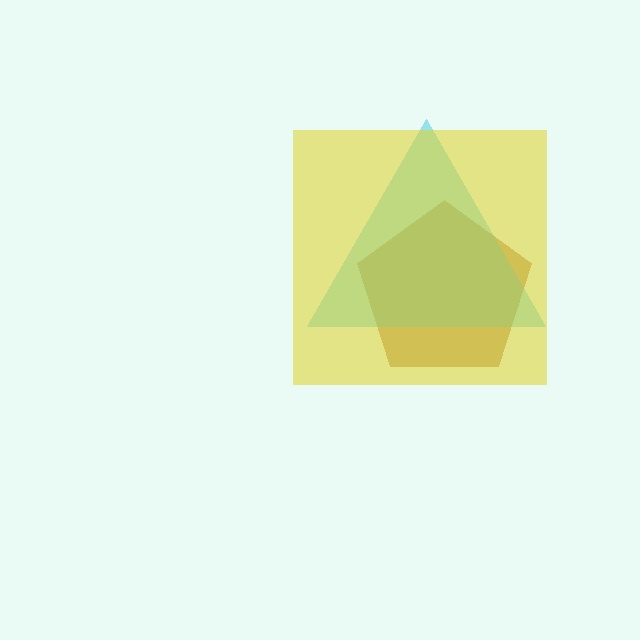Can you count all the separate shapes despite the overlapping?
Yes, there are 3 separate shapes.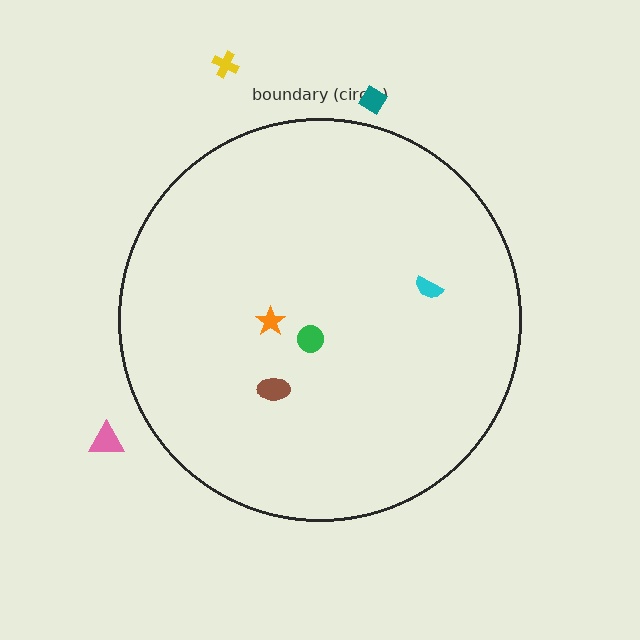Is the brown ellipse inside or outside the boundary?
Inside.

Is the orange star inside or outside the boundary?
Inside.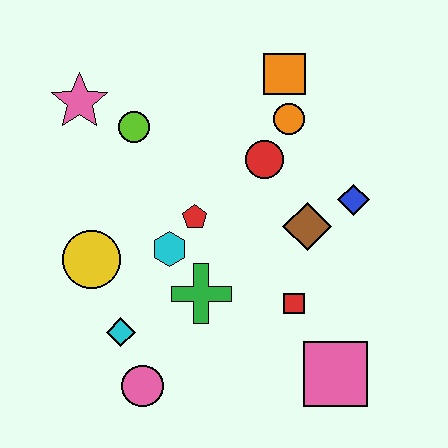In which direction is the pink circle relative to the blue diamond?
The pink circle is to the left of the blue diamond.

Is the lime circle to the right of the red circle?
No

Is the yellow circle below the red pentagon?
Yes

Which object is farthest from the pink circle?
The orange square is farthest from the pink circle.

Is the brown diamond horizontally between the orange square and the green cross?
No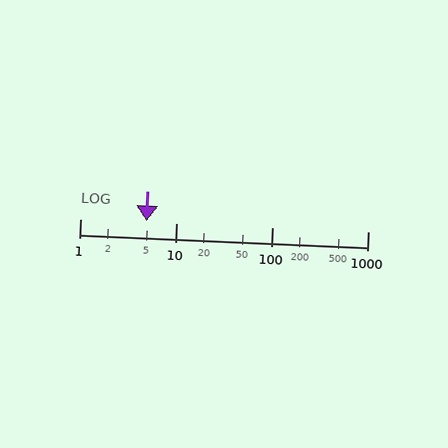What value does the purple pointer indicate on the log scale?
The pointer indicates approximately 4.9.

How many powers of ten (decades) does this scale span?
The scale spans 3 decades, from 1 to 1000.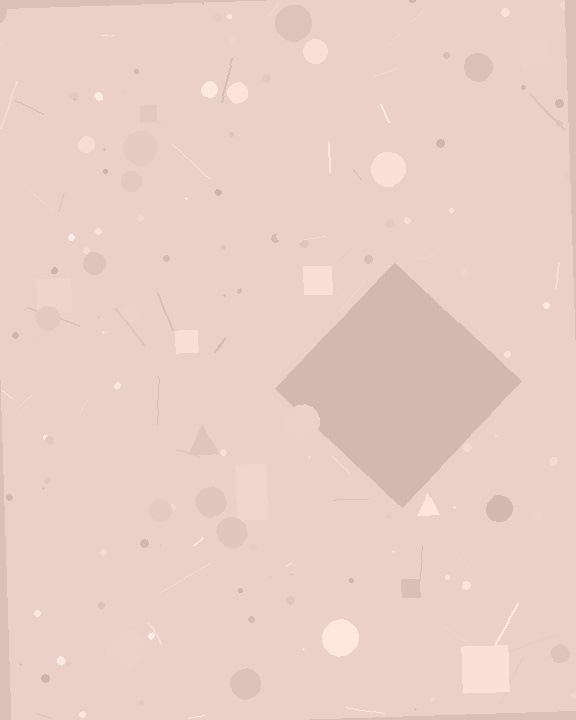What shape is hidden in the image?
A diamond is hidden in the image.